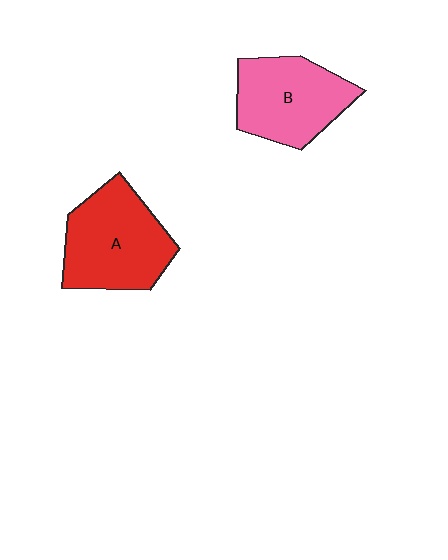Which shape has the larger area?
Shape A (red).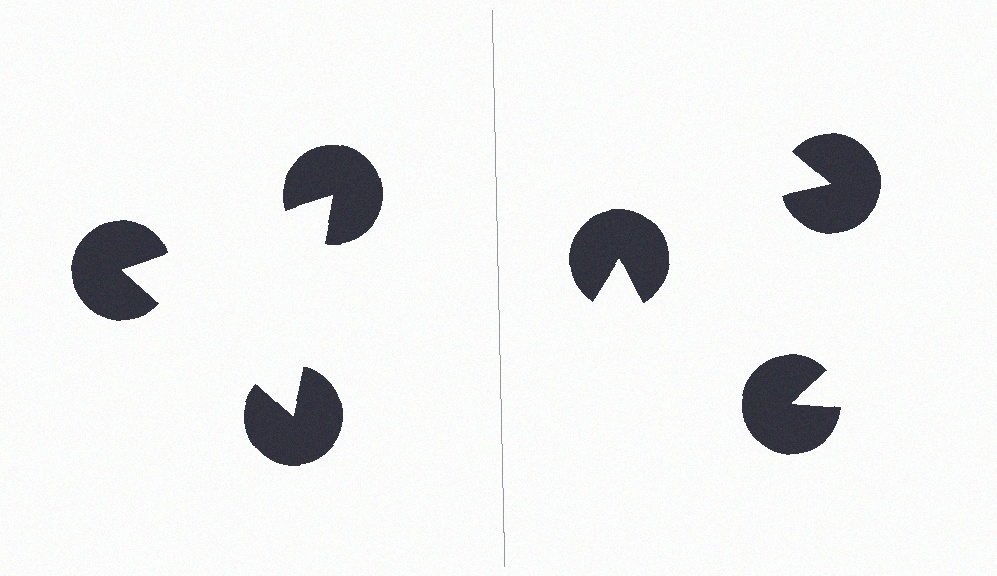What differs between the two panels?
The pac-man discs are positioned identically on both sides; only the wedge orientations differ. On the left they align to a triangle; on the right they are misaligned.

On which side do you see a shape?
An illusory triangle appears on the left side. On the right side the wedge cuts are rotated, so no coherent shape forms.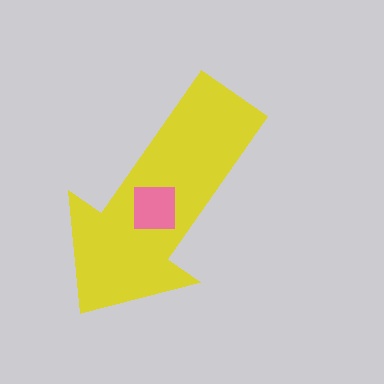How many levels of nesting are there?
2.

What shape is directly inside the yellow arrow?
The pink square.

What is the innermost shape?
The pink square.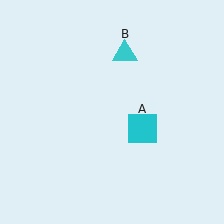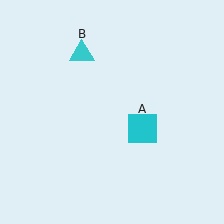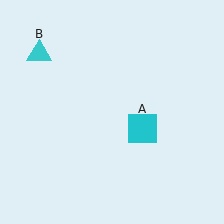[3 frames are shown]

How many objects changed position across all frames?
1 object changed position: cyan triangle (object B).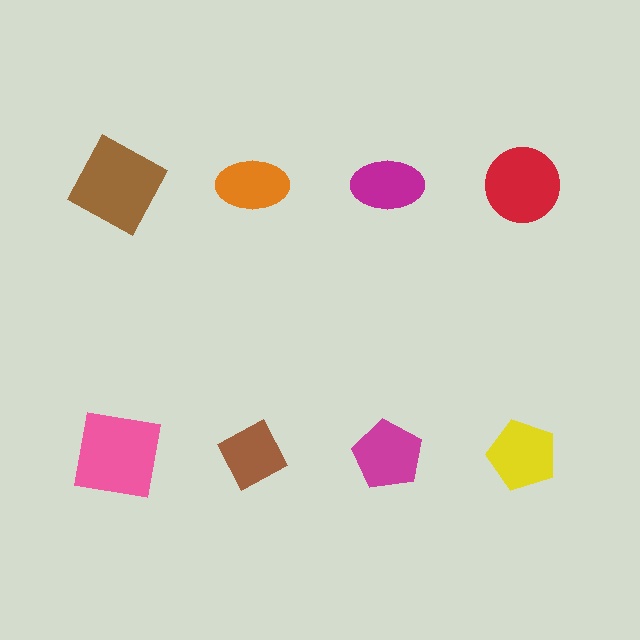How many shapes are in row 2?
4 shapes.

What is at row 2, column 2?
A brown diamond.